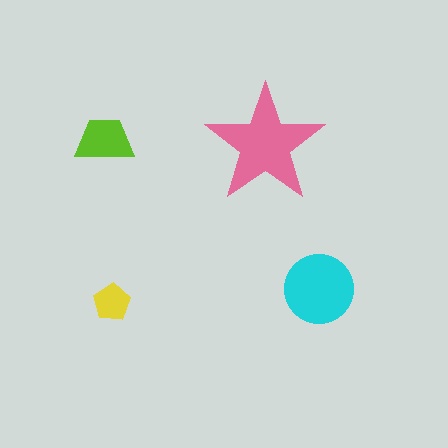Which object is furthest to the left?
The lime trapezoid is leftmost.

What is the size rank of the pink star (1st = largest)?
1st.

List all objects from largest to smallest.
The pink star, the cyan circle, the lime trapezoid, the yellow pentagon.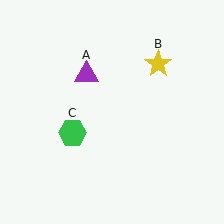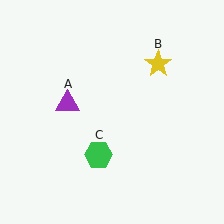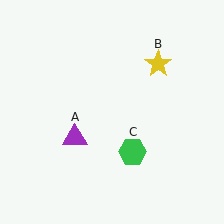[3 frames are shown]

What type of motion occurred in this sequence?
The purple triangle (object A), green hexagon (object C) rotated counterclockwise around the center of the scene.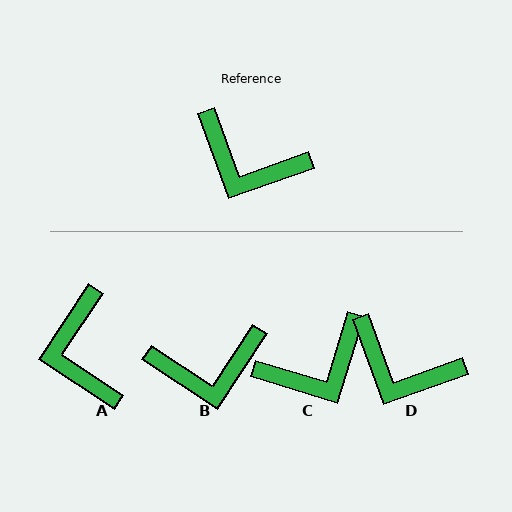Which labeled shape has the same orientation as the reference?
D.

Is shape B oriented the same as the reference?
No, it is off by about 37 degrees.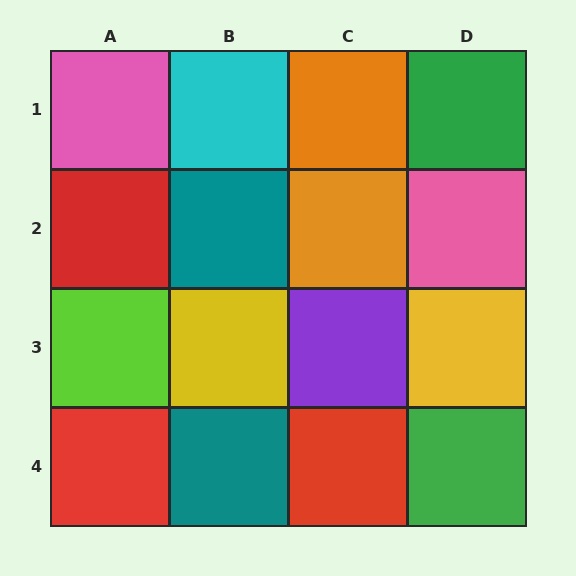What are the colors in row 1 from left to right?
Pink, cyan, orange, green.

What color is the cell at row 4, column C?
Red.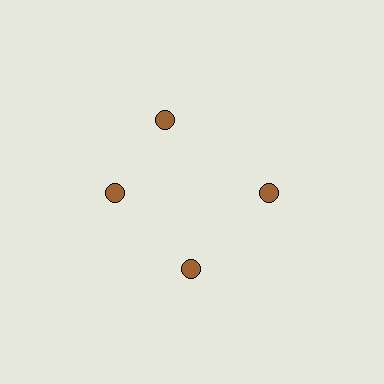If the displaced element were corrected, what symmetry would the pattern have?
It would have 4-fold rotational symmetry — the pattern would map onto itself every 90 degrees.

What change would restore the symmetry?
The symmetry would be restored by rotating it back into even spacing with its neighbors so that all 4 circles sit at equal angles and equal distance from the center.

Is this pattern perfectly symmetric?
No. The 4 brown circles are arranged in a ring, but one element near the 12 o'clock position is rotated out of alignment along the ring, breaking the 4-fold rotational symmetry.